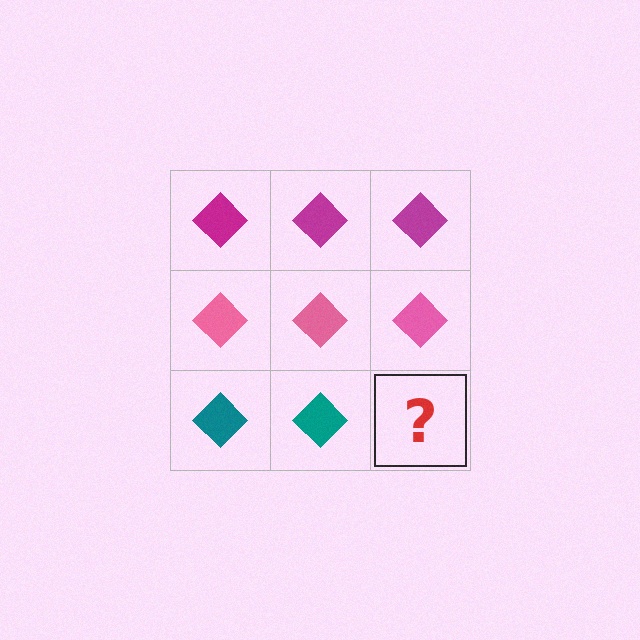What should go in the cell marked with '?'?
The missing cell should contain a teal diamond.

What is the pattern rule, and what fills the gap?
The rule is that each row has a consistent color. The gap should be filled with a teal diamond.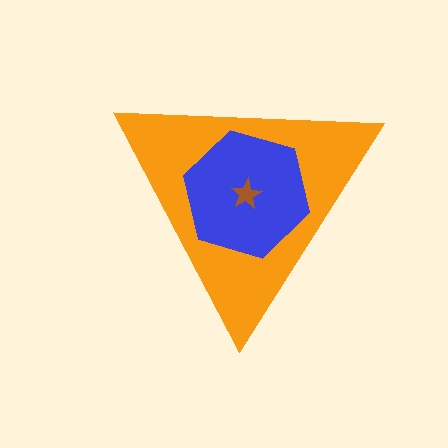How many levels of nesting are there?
3.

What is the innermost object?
The brown star.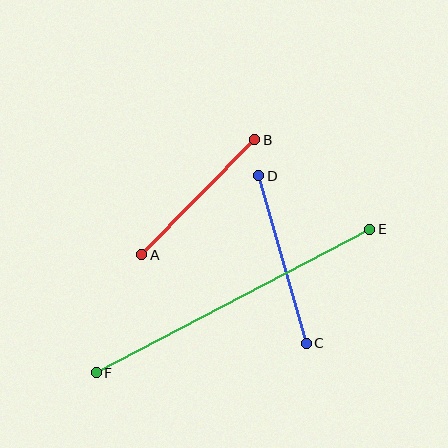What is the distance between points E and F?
The distance is approximately 309 pixels.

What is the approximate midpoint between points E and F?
The midpoint is at approximately (233, 301) pixels.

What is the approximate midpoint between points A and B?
The midpoint is at approximately (198, 197) pixels.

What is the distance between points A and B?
The distance is approximately 161 pixels.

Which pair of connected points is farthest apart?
Points E and F are farthest apart.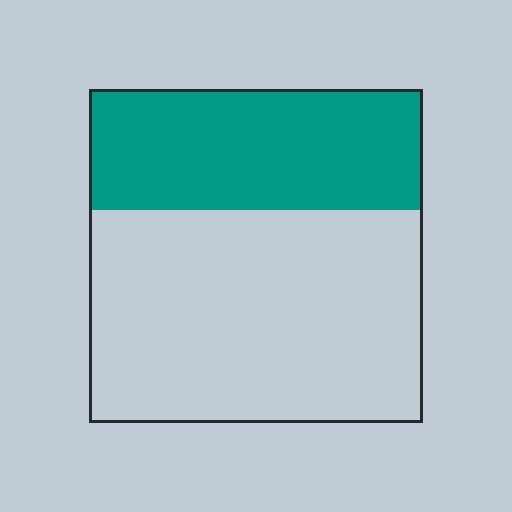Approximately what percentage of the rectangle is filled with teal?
Approximately 35%.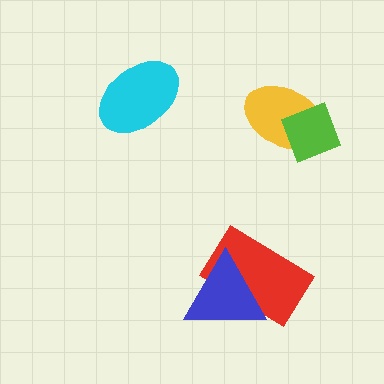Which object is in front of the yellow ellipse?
The lime diamond is in front of the yellow ellipse.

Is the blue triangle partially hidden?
No, no other shape covers it.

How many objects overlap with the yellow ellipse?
1 object overlaps with the yellow ellipse.